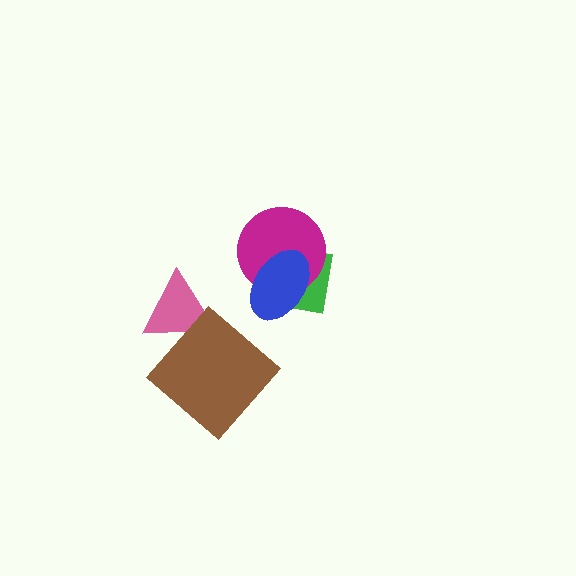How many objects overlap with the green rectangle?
2 objects overlap with the green rectangle.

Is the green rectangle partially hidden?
Yes, it is partially covered by another shape.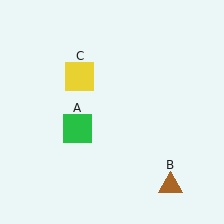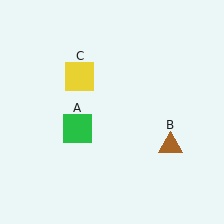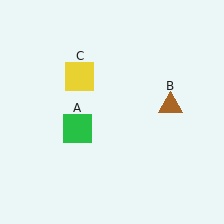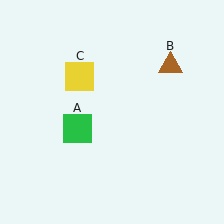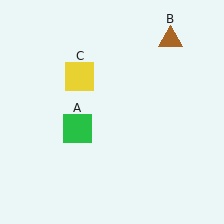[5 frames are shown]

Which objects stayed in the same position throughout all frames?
Green square (object A) and yellow square (object C) remained stationary.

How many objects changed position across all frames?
1 object changed position: brown triangle (object B).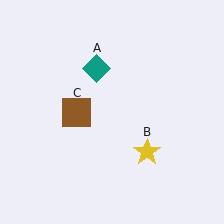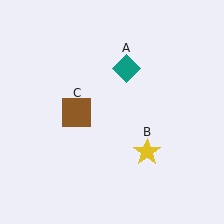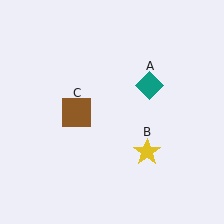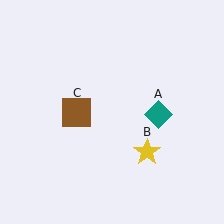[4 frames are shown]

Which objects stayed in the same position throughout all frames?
Yellow star (object B) and brown square (object C) remained stationary.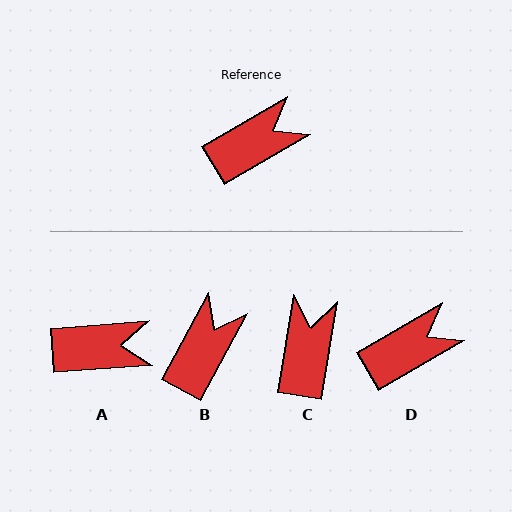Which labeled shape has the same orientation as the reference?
D.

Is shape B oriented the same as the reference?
No, it is off by about 31 degrees.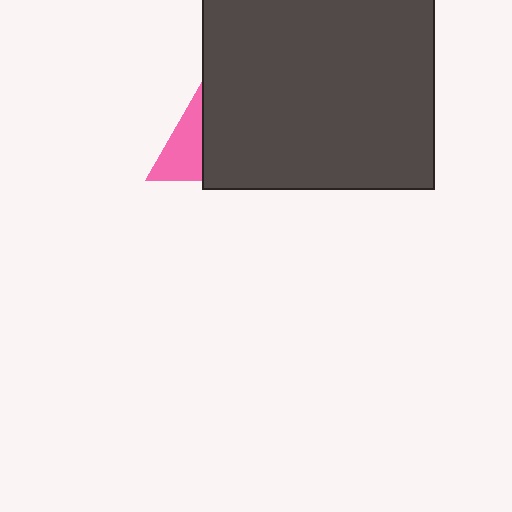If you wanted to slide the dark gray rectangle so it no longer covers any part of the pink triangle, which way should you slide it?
Slide it right — that is the most direct way to separate the two shapes.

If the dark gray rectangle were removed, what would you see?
You would see the complete pink triangle.